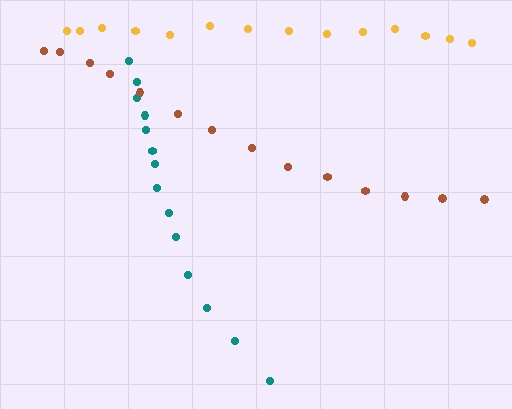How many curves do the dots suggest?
There are 3 distinct paths.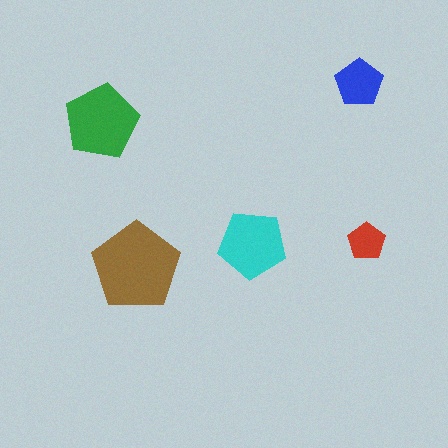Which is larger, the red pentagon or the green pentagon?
The green one.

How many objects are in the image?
There are 5 objects in the image.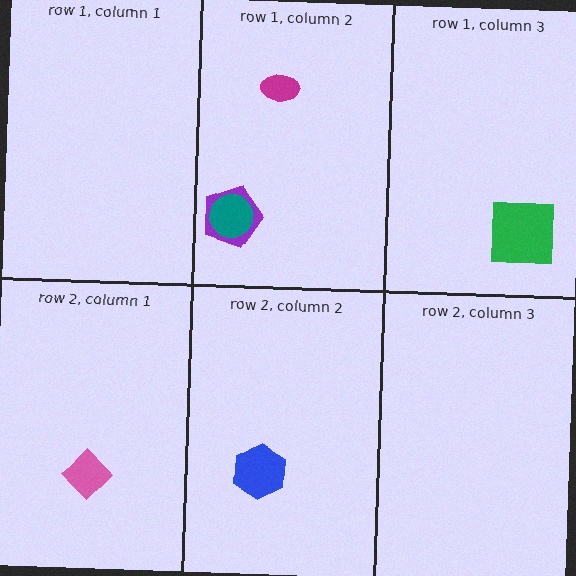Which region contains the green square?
The row 1, column 3 region.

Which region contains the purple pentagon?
The row 1, column 2 region.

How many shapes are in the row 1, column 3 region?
1.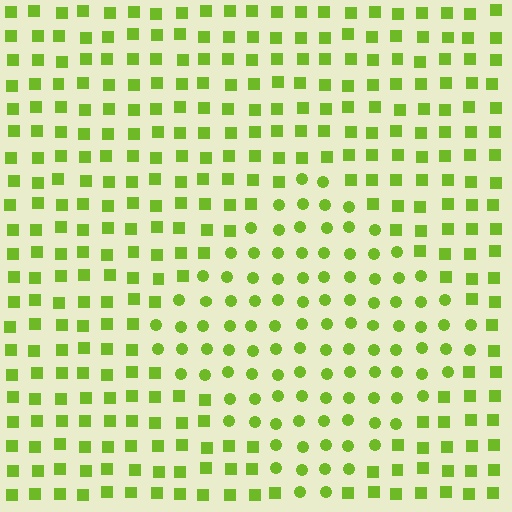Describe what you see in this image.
The image is filled with small lime elements arranged in a uniform grid. A diamond-shaped region contains circles, while the surrounding area contains squares. The boundary is defined purely by the change in element shape.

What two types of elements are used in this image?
The image uses circles inside the diamond region and squares outside it.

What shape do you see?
I see a diamond.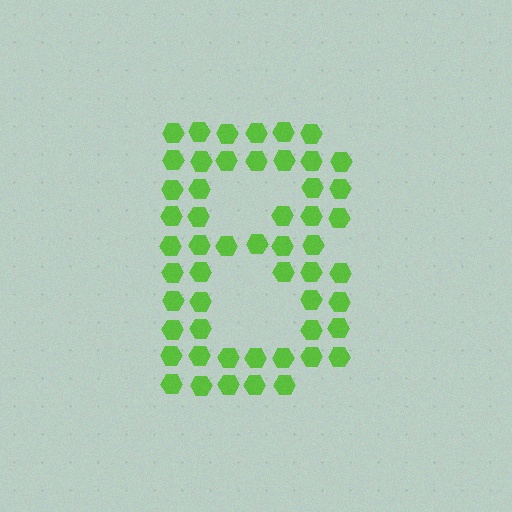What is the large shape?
The large shape is the letter B.